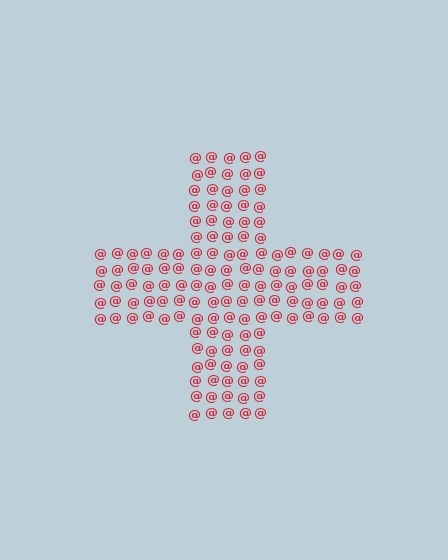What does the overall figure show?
The overall figure shows a cross.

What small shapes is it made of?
It is made of small at signs.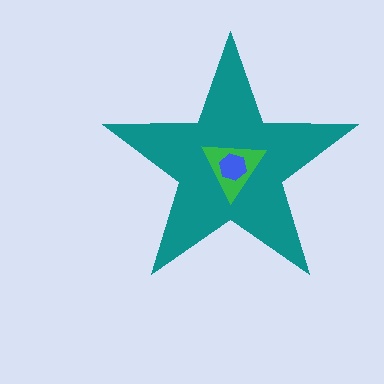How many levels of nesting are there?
3.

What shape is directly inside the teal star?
The green triangle.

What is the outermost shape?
The teal star.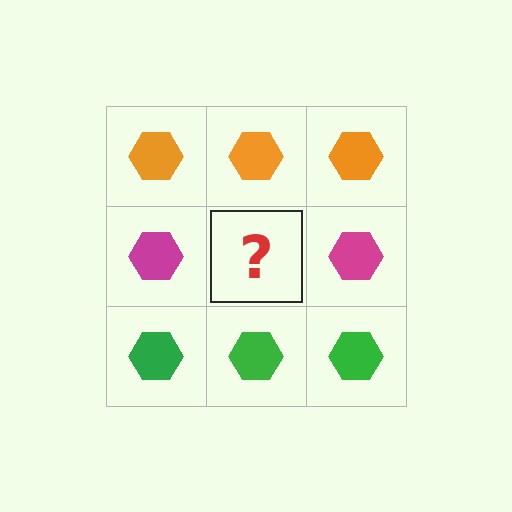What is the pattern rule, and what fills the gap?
The rule is that each row has a consistent color. The gap should be filled with a magenta hexagon.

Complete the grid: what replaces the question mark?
The question mark should be replaced with a magenta hexagon.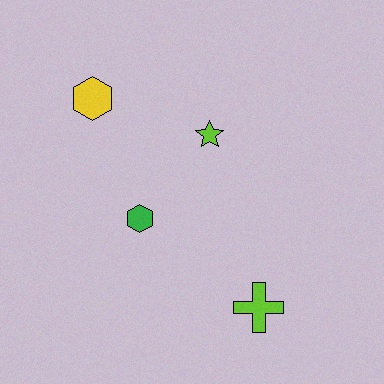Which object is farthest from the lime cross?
The yellow hexagon is farthest from the lime cross.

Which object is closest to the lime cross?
The green hexagon is closest to the lime cross.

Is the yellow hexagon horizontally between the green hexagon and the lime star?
No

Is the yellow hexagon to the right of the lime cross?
No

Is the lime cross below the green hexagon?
Yes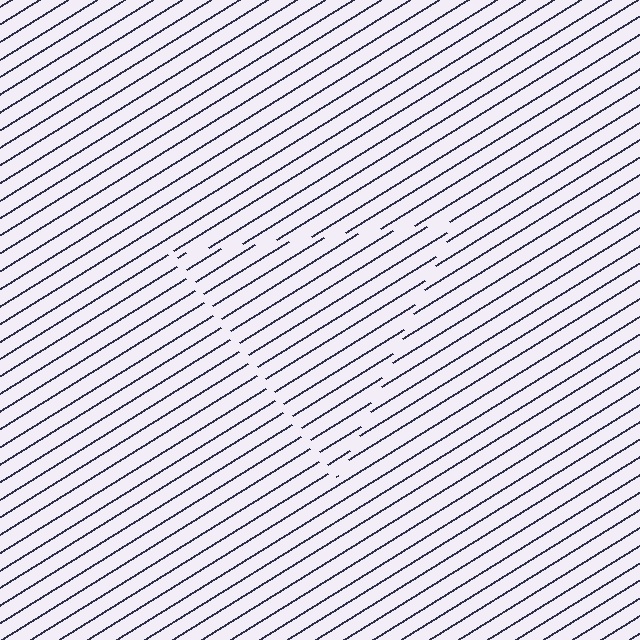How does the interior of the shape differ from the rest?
The interior of the shape contains the same grating, shifted by half a period — the contour is defined by the phase discontinuity where line-ends from the inner and outer gratings abut.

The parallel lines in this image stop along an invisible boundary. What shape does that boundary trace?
An illusory triangle. The interior of the shape contains the same grating, shifted by half a period — the contour is defined by the phase discontinuity where line-ends from the inner and outer gratings abut.